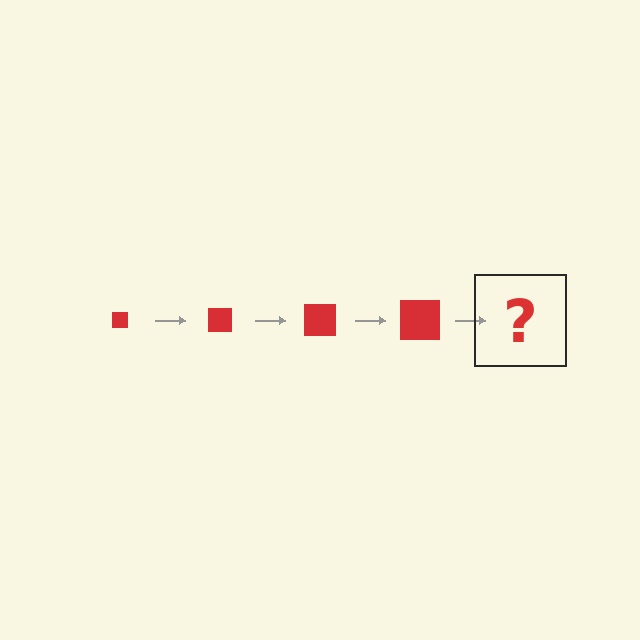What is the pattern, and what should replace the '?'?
The pattern is that the square gets progressively larger each step. The '?' should be a red square, larger than the previous one.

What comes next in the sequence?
The next element should be a red square, larger than the previous one.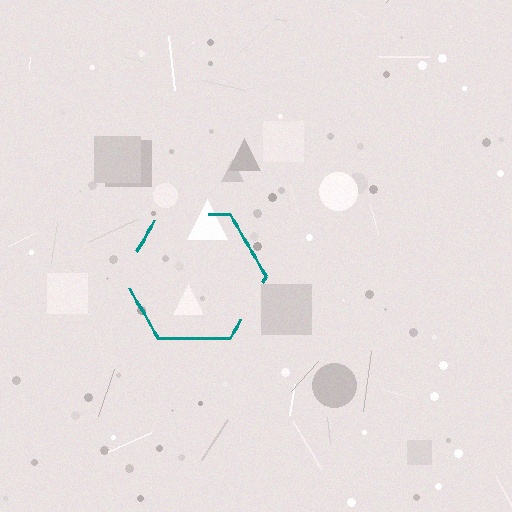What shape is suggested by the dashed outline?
The dashed outline suggests a hexagon.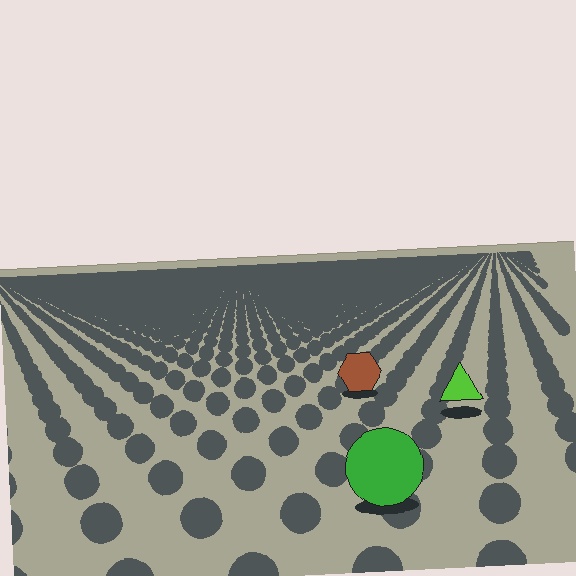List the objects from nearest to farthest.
From nearest to farthest: the green circle, the lime triangle, the brown hexagon.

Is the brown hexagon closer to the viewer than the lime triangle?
No. The lime triangle is closer — you can tell from the texture gradient: the ground texture is coarser near it.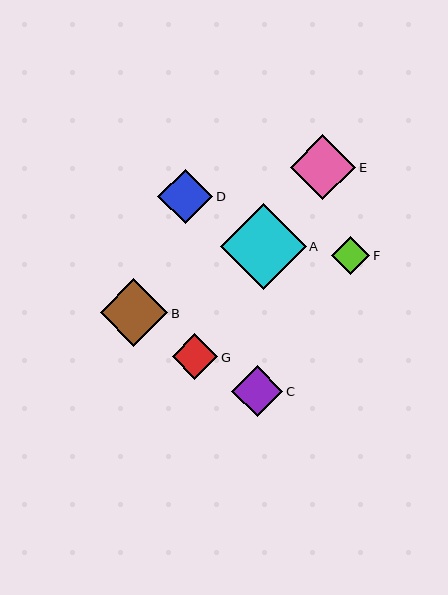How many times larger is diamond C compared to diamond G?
Diamond C is approximately 1.1 times the size of diamond G.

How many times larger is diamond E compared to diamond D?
Diamond E is approximately 1.2 times the size of diamond D.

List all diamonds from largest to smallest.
From largest to smallest: A, B, E, D, C, G, F.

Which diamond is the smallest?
Diamond F is the smallest with a size of approximately 38 pixels.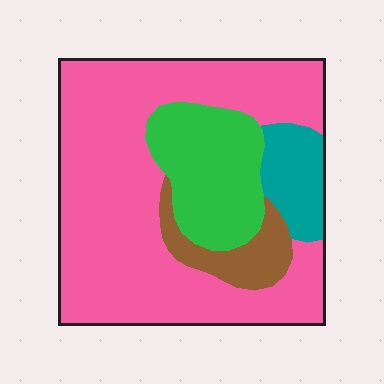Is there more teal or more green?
Green.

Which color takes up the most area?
Pink, at roughly 65%.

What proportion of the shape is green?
Green covers roughly 20% of the shape.